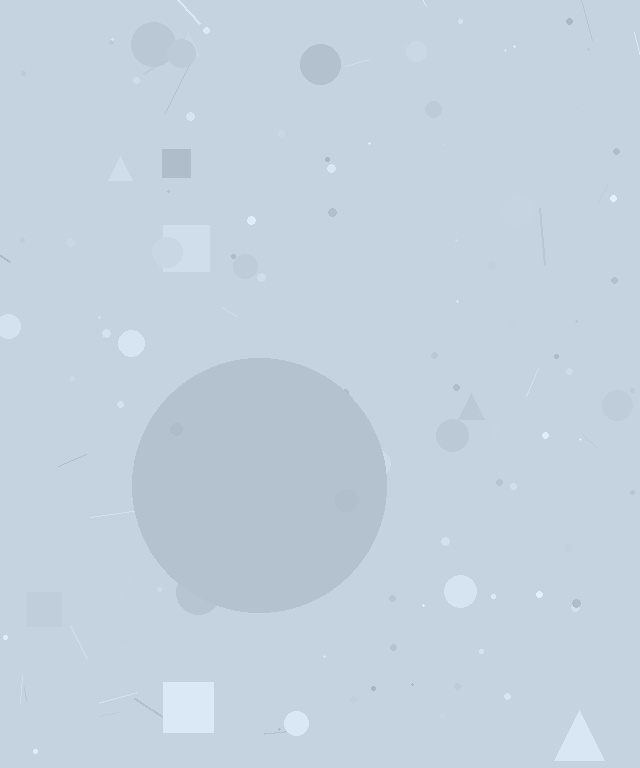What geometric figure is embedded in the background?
A circle is embedded in the background.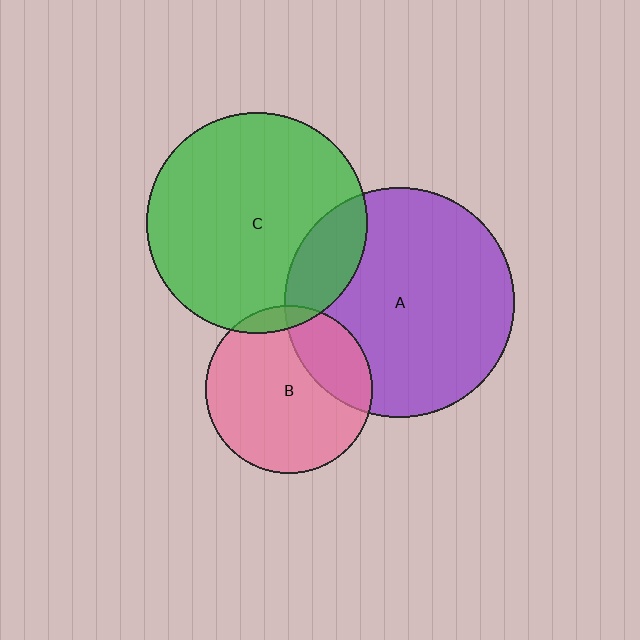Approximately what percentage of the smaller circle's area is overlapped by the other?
Approximately 15%.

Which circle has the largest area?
Circle A (purple).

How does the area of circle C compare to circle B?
Approximately 1.7 times.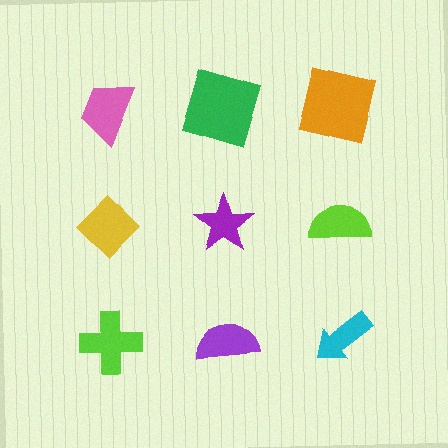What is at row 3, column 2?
A purple semicircle.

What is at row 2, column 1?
A yellow diamond.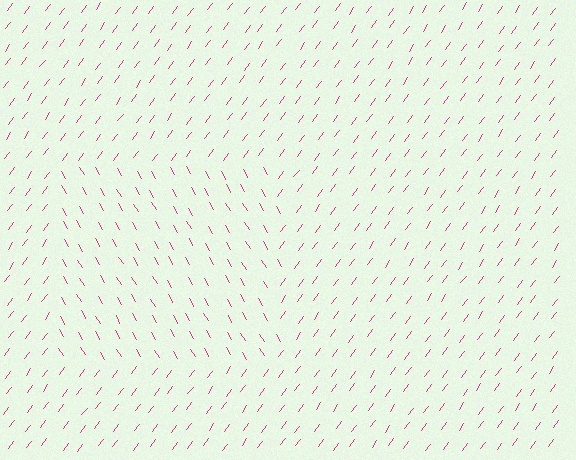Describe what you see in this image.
The image is filled with small magenta line segments. A rectangle region in the image has lines oriented differently from the surrounding lines, creating a visible texture boundary.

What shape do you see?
I see a rectangle.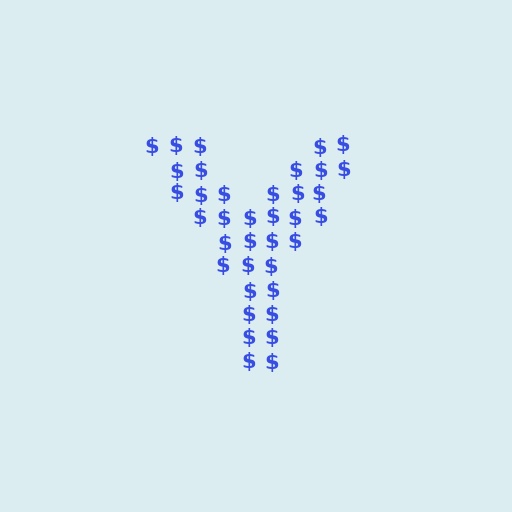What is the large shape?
The large shape is the letter Y.